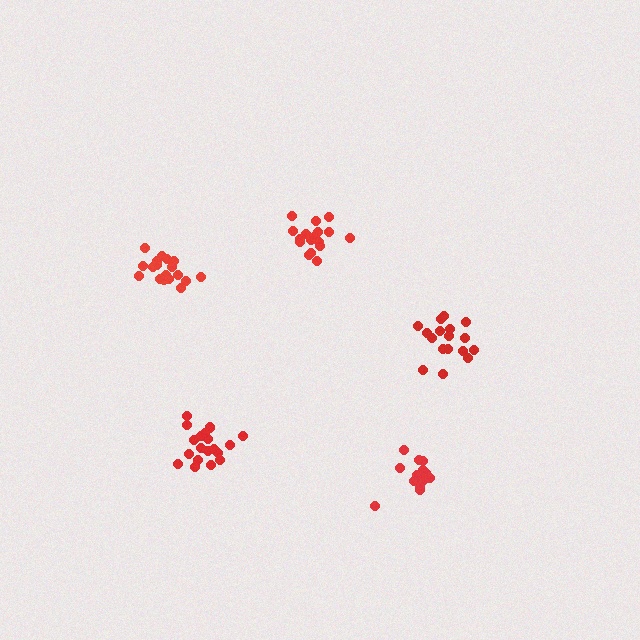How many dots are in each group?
Group 1: 17 dots, Group 2: 15 dots, Group 3: 20 dots, Group 4: 17 dots, Group 5: 19 dots (88 total).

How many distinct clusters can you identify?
There are 5 distinct clusters.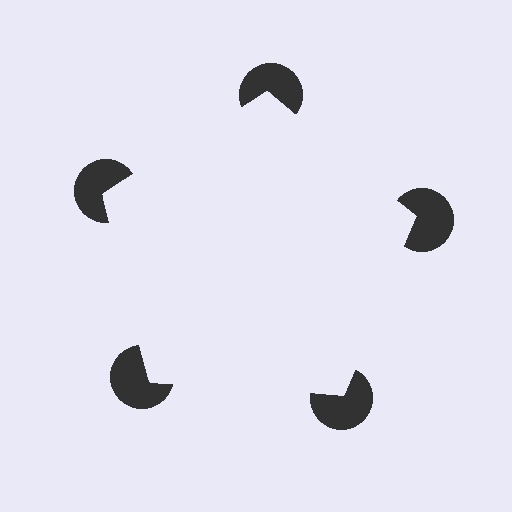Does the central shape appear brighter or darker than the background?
It typically appears slightly brighter than the background, even though no actual brightness change is drawn.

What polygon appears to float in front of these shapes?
An illusory pentagon — its edges are inferred from the aligned wedge cuts in the pac-man discs, not physically drawn.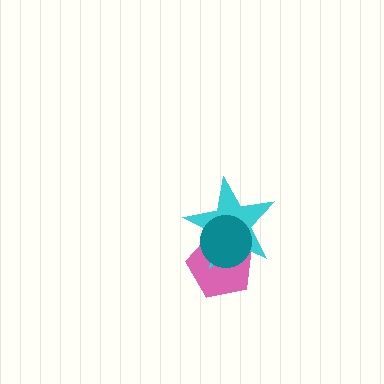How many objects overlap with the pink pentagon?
2 objects overlap with the pink pentagon.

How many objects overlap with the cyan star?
2 objects overlap with the cyan star.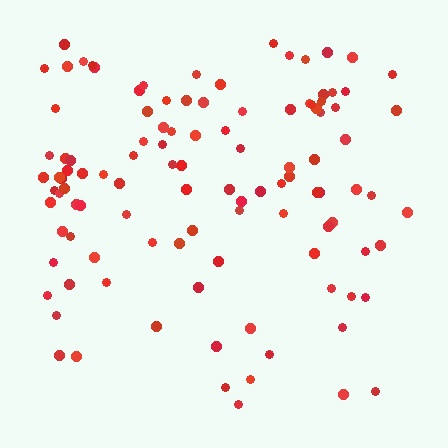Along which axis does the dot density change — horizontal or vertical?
Vertical.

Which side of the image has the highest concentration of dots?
The top.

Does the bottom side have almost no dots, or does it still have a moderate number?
Still a moderate number, just noticeably fewer than the top.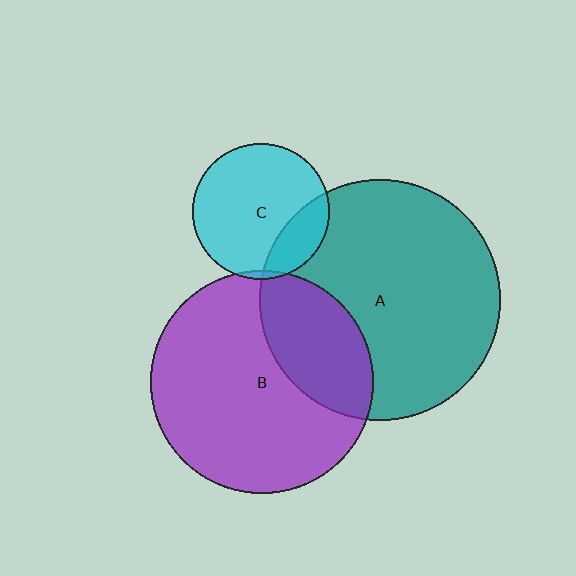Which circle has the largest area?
Circle A (teal).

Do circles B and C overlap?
Yes.